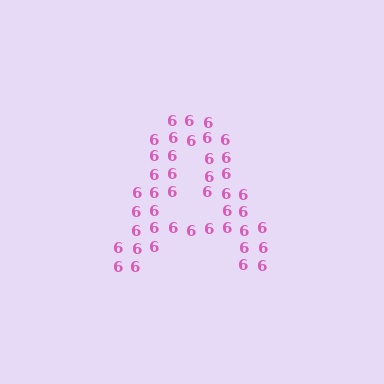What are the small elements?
The small elements are digit 6's.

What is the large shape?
The large shape is the letter A.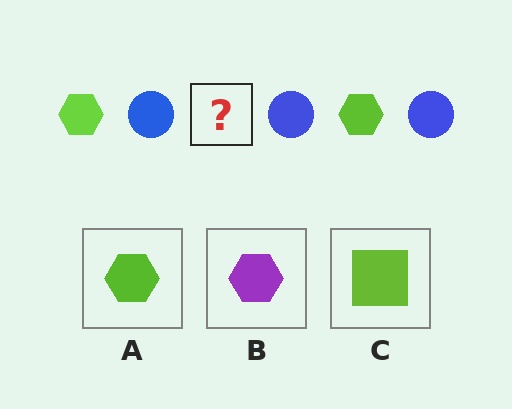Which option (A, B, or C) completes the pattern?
A.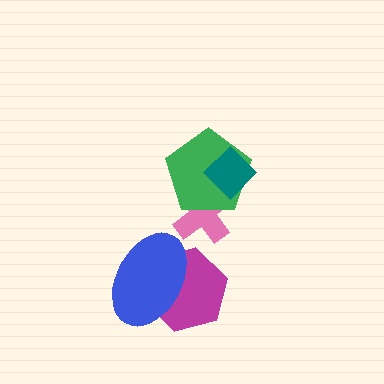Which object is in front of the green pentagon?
The teal diamond is in front of the green pentagon.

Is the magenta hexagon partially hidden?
Yes, it is partially covered by another shape.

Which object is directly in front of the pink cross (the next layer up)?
The green pentagon is directly in front of the pink cross.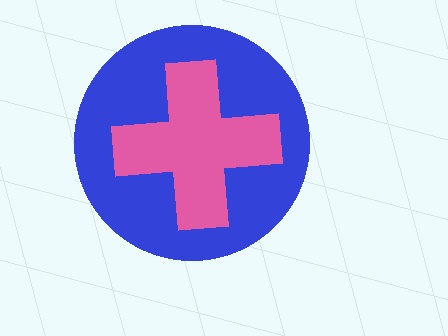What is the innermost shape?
The pink cross.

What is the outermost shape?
The blue circle.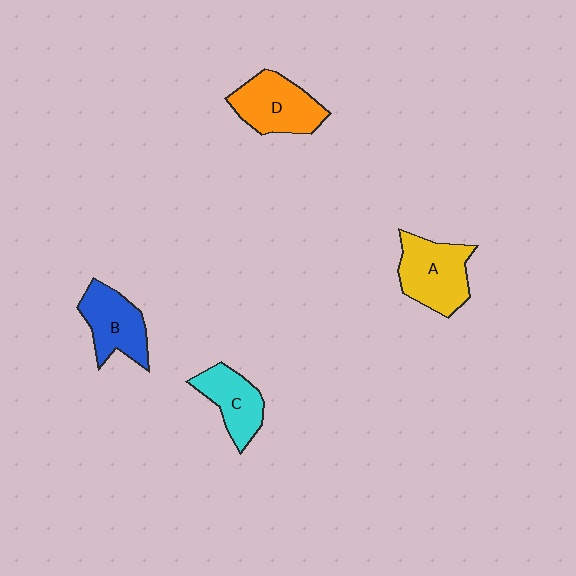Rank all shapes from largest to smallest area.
From largest to smallest: A (yellow), D (orange), B (blue), C (cyan).